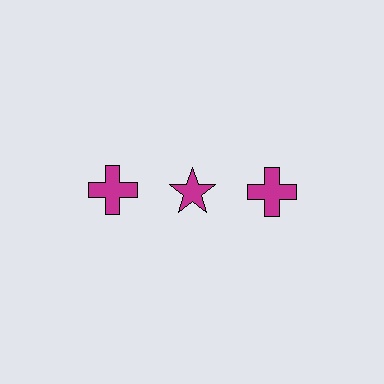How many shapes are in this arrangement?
There are 3 shapes arranged in a grid pattern.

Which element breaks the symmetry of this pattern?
The magenta star in the top row, second from left column breaks the symmetry. All other shapes are magenta crosses.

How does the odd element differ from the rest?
It has a different shape: star instead of cross.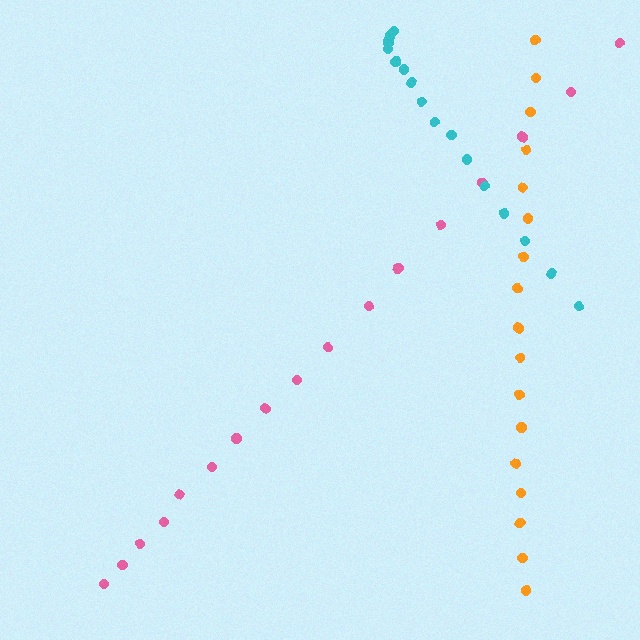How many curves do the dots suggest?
There are 3 distinct paths.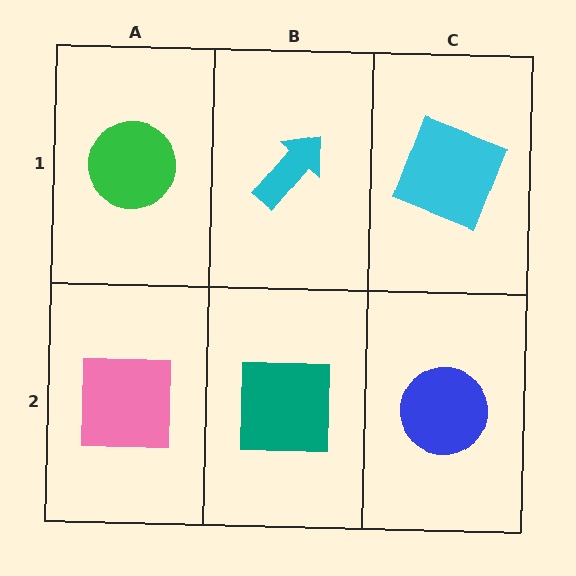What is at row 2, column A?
A pink square.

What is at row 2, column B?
A teal square.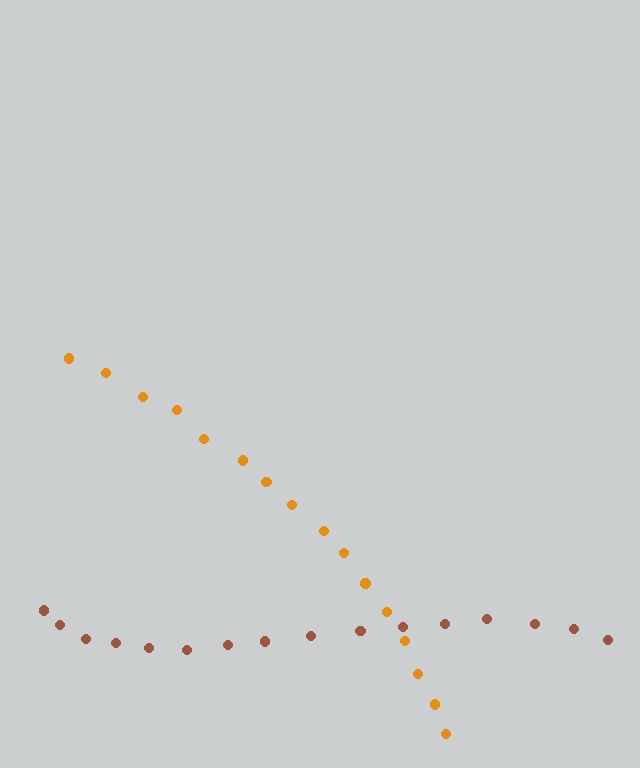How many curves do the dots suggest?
There are 2 distinct paths.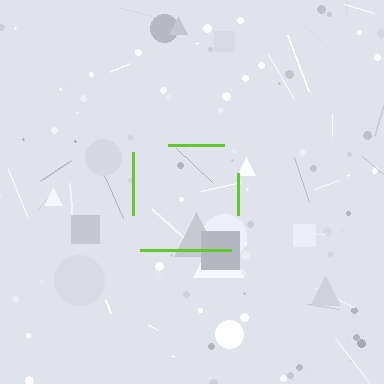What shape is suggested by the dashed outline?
The dashed outline suggests a square.